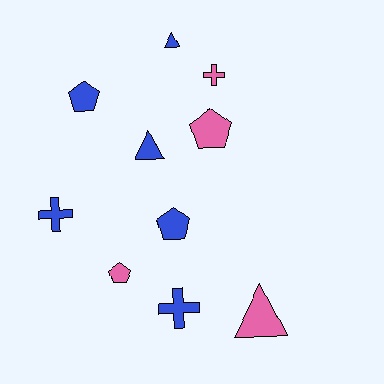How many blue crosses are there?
There are 2 blue crosses.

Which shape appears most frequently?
Pentagon, with 4 objects.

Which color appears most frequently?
Blue, with 6 objects.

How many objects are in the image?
There are 10 objects.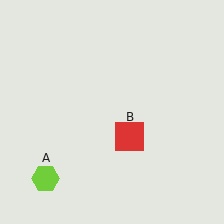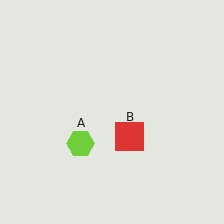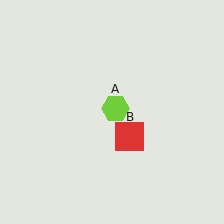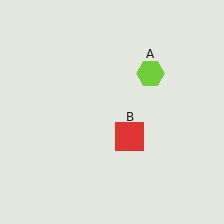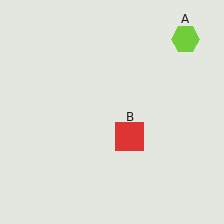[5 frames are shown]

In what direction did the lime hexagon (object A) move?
The lime hexagon (object A) moved up and to the right.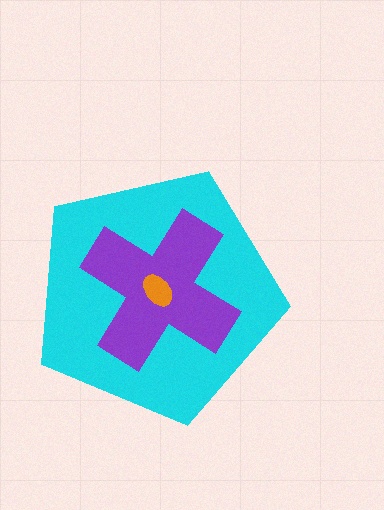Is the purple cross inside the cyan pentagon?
Yes.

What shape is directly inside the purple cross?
The orange ellipse.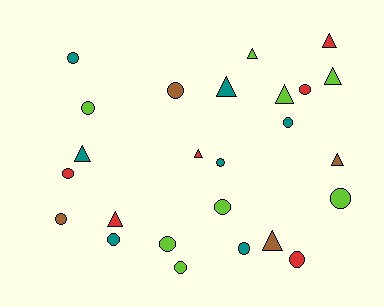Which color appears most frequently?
Lime, with 8 objects.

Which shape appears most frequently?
Circle, with 15 objects.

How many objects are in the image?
There are 25 objects.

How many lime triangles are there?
There are 3 lime triangles.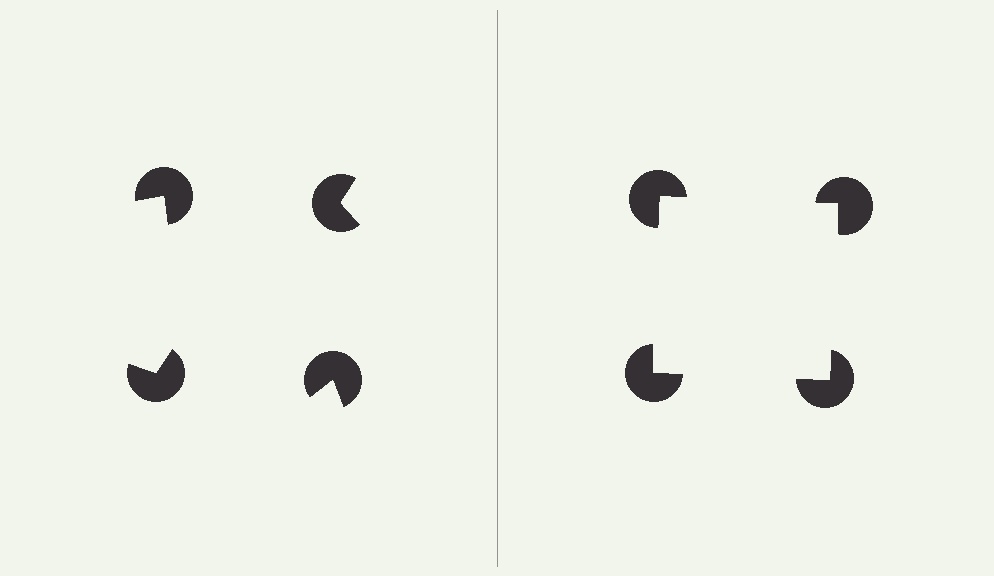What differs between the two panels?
The pac-man discs are positioned identically on both sides; only the wedge orientations differ. On the right they align to a square; on the left they are misaligned.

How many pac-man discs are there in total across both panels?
8 — 4 on each side.